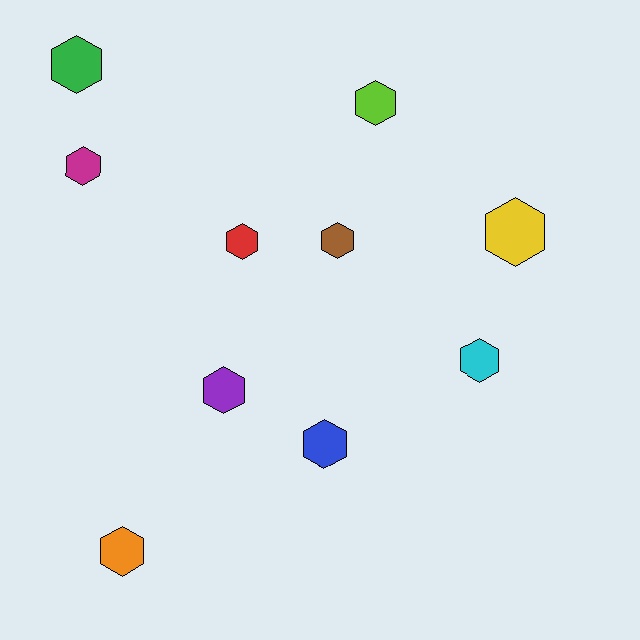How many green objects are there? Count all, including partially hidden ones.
There is 1 green object.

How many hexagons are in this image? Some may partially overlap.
There are 10 hexagons.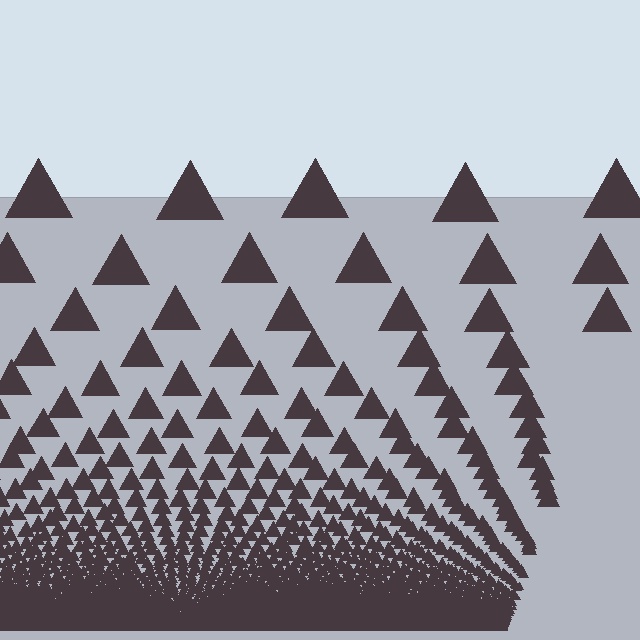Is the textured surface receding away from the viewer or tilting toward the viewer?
The surface appears to tilt toward the viewer. Texture elements get larger and sparser toward the top.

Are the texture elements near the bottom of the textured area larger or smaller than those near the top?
Smaller. The gradient is inverted — elements near the bottom are smaller and denser.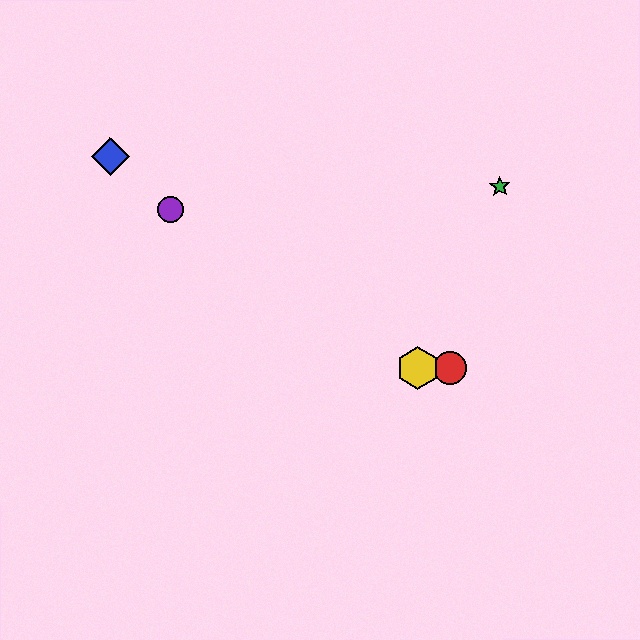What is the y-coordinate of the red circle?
The red circle is at y≈368.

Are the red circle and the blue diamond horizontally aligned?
No, the red circle is at y≈368 and the blue diamond is at y≈156.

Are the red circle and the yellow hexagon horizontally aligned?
Yes, both are at y≈368.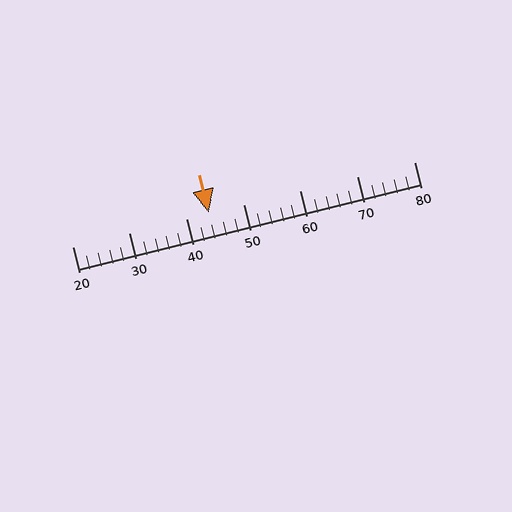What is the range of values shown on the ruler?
The ruler shows values from 20 to 80.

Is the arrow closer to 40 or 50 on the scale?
The arrow is closer to 40.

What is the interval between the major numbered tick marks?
The major tick marks are spaced 10 units apart.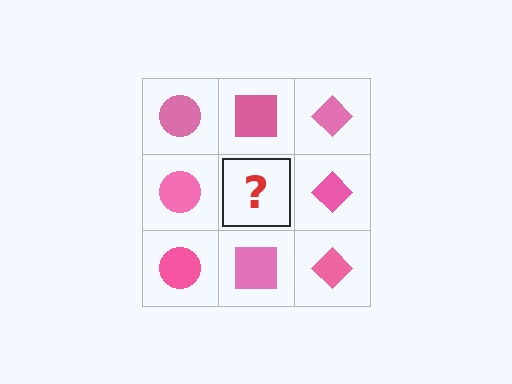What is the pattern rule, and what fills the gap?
The rule is that each column has a consistent shape. The gap should be filled with a pink square.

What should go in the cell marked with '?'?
The missing cell should contain a pink square.